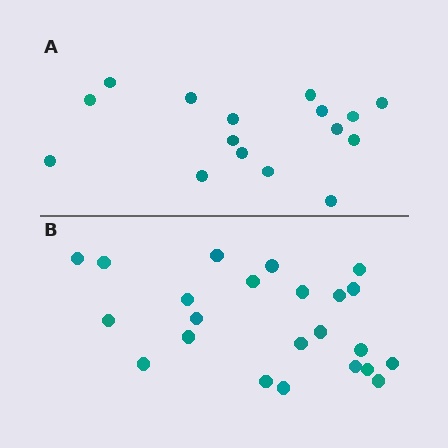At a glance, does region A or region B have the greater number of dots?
Region B (the bottom region) has more dots.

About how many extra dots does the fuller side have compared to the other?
Region B has roughly 8 or so more dots than region A.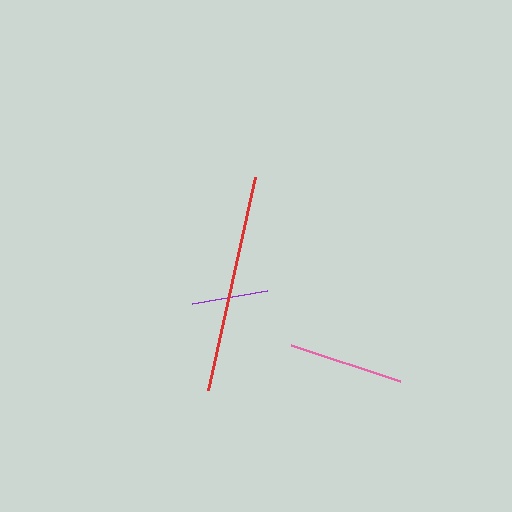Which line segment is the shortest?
The purple line is the shortest at approximately 76 pixels.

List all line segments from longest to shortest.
From longest to shortest: red, pink, purple.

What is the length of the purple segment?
The purple segment is approximately 76 pixels long.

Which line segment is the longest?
The red line is the longest at approximately 219 pixels.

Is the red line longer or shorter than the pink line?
The red line is longer than the pink line.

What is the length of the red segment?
The red segment is approximately 219 pixels long.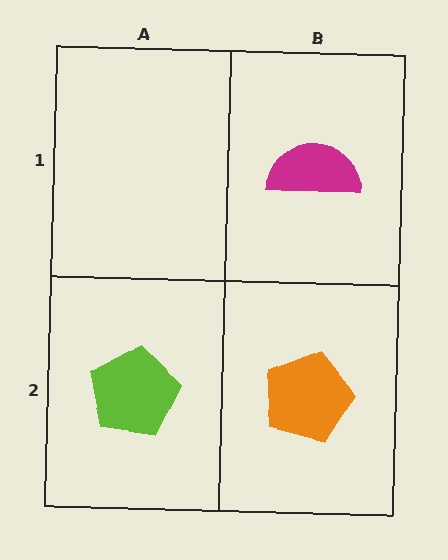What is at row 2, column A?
A lime pentagon.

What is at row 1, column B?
A magenta semicircle.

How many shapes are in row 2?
2 shapes.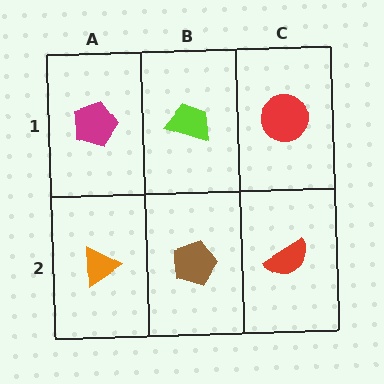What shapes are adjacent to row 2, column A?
A magenta pentagon (row 1, column A), a brown pentagon (row 2, column B).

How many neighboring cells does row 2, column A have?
2.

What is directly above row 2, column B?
A lime trapezoid.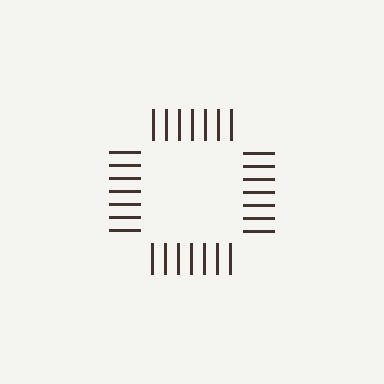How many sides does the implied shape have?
4 sides — the line-ends trace a square.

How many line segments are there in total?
28 — 7 along each of the 4 edges.